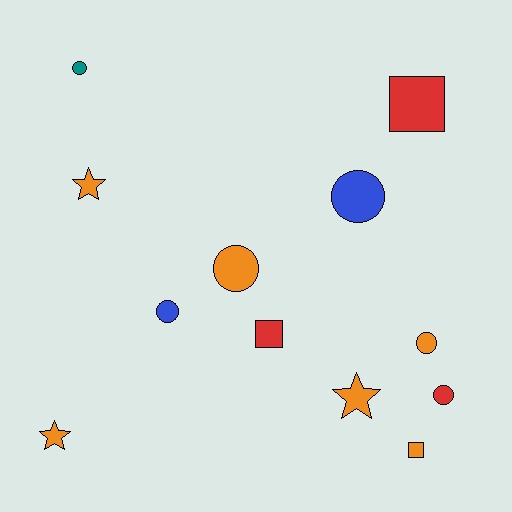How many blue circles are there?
There are 2 blue circles.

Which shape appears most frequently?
Circle, with 6 objects.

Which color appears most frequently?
Orange, with 6 objects.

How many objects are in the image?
There are 12 objects.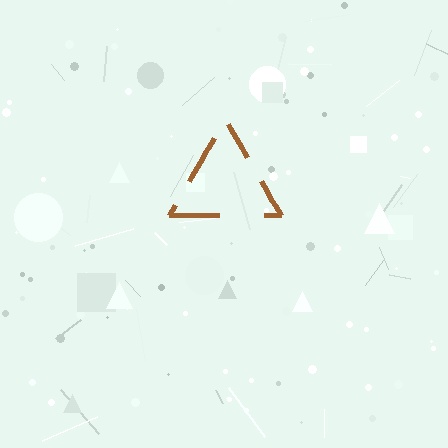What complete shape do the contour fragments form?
The contour fragments form a triangle.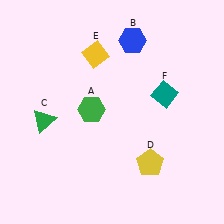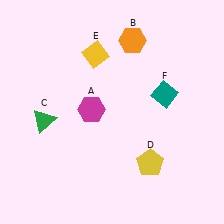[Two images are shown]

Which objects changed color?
A changed from green to magenta. B changed from blue to orange.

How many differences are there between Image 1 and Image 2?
There are 2 differences between the two images.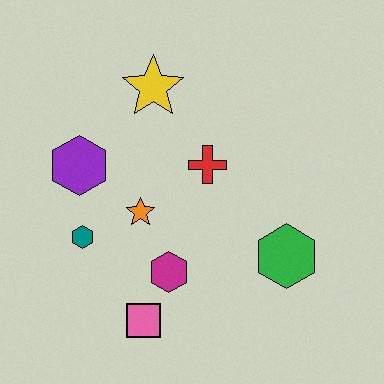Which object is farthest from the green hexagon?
The purple hexagon is farthest from the green hexagon.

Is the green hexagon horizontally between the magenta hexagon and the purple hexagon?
No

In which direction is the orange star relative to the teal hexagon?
The orange star is to the right of the teal hexagon.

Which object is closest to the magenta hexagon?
The pink square is closest to the magenta hexagon.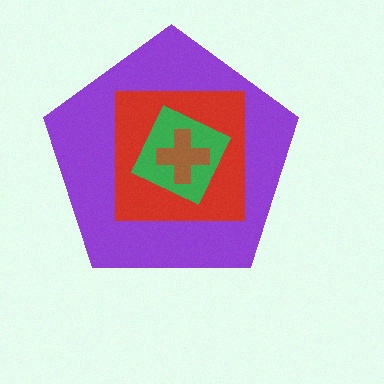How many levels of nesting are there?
4.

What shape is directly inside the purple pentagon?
The red square.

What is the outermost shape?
The purple pentagon.